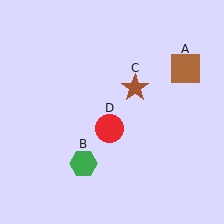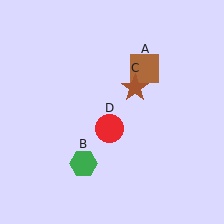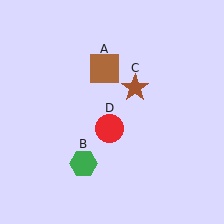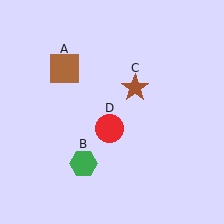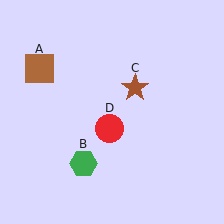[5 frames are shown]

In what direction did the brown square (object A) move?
The brown square (object A) moved left.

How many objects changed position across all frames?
1 object changed position: brown square (object A).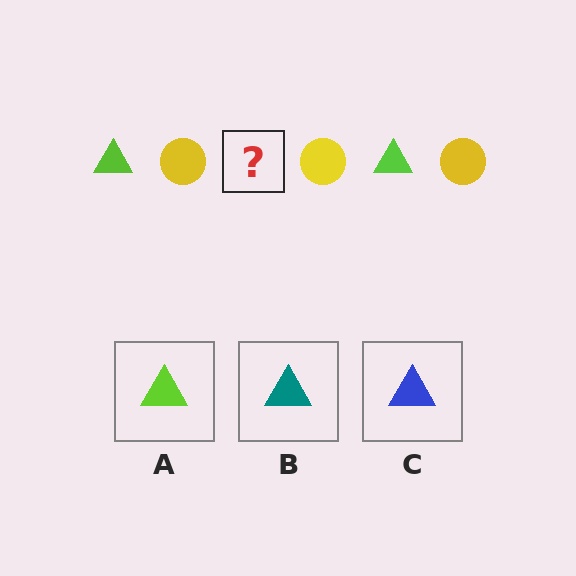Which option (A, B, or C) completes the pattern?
A.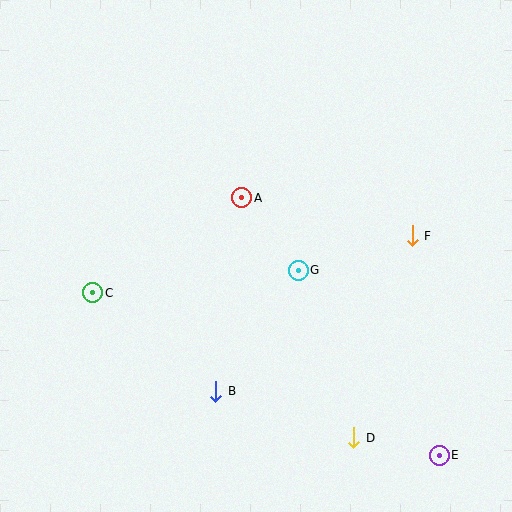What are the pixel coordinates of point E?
Point E is at (439, 455).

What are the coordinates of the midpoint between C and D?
The midpoint between C and D is at (223, 365).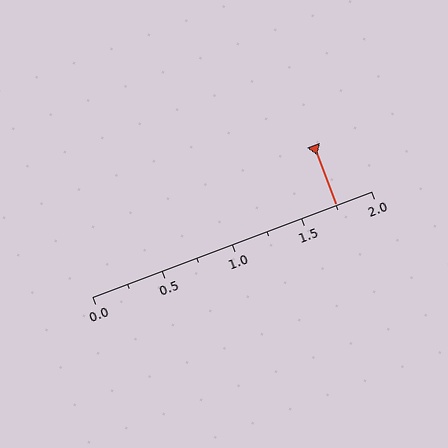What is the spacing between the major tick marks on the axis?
The major ticks are spaced 0.5 apart.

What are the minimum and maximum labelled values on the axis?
The axis runs from 0.0 to 2.0.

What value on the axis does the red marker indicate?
The marker indicates approximately 1.75.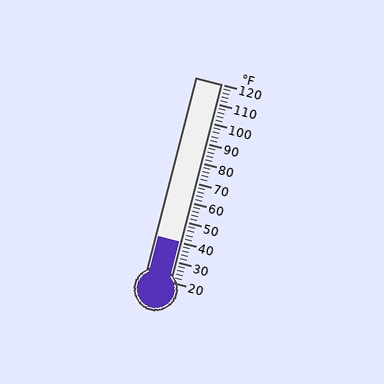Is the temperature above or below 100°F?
The temperature is below 100°F.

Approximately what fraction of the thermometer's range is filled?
The thermometer is filled to approximately 20% of its range.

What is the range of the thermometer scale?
The thermometer scale ranges from 20°F to 120°F.